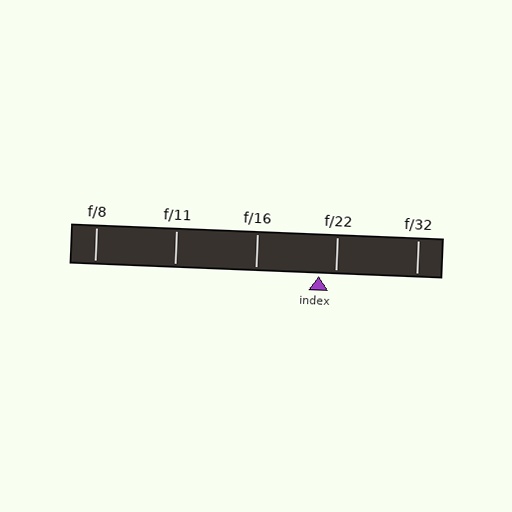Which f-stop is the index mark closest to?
The index mark is closest to f/22.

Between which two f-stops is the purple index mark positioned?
The index mark is between f/16 and f/22.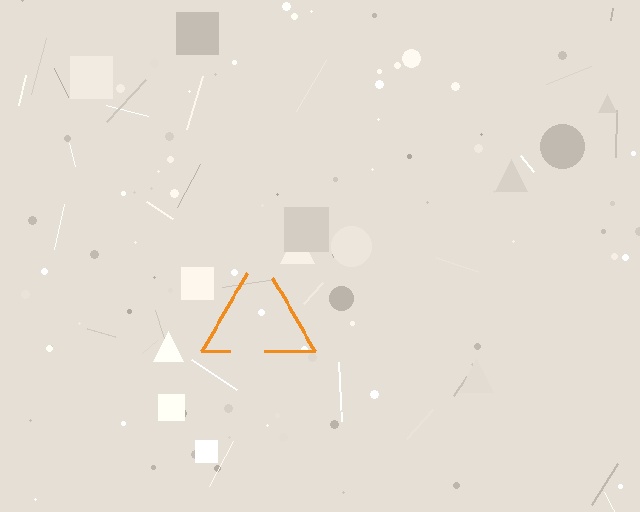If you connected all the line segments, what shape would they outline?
They would outline a triangle.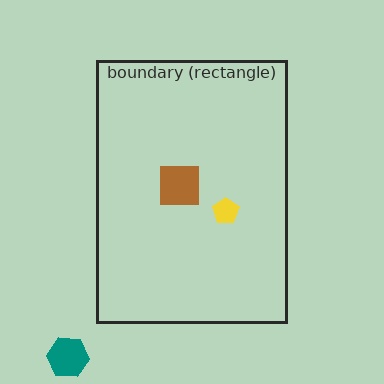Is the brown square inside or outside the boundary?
Inside.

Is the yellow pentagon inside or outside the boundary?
Inside.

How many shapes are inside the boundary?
2 inside, 1 outside.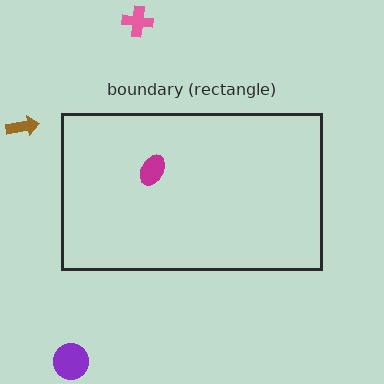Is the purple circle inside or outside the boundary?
Outside.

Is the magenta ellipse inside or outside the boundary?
Inside.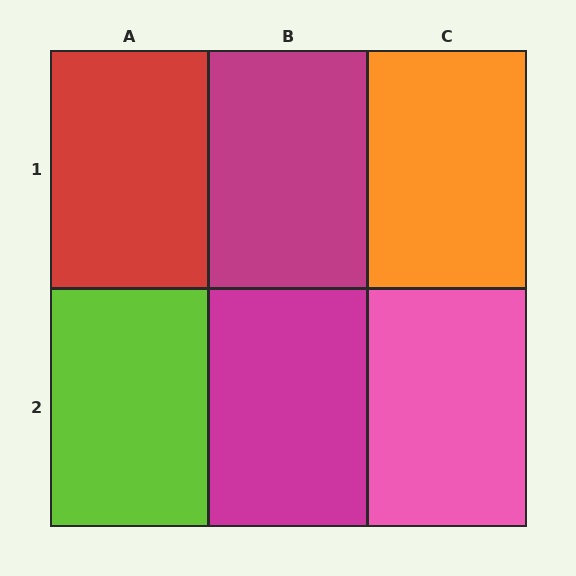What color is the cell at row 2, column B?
Magenta.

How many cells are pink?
1 cell is pink.